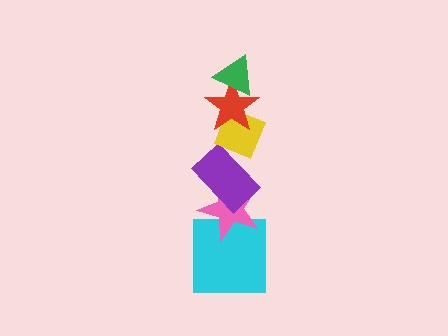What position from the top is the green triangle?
The green triangle is 1st from the top.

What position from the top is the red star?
The red star is 2nd from the top.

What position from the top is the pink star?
The pink star is 5th from the top.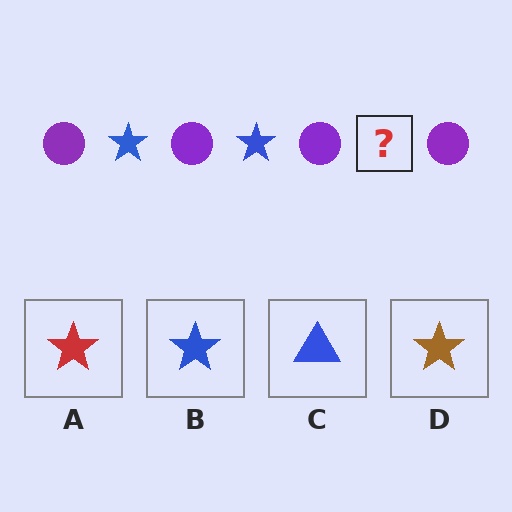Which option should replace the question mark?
Option B.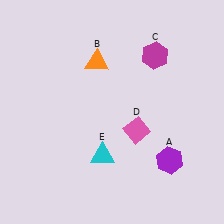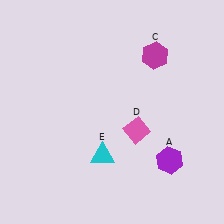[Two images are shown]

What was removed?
The orange triangle (B) was removed in Image 2.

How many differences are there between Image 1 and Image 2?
There is 1 difference between the two images.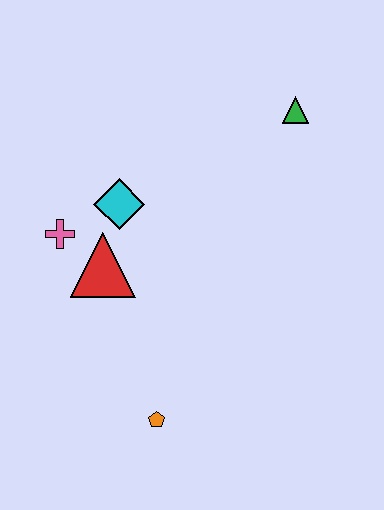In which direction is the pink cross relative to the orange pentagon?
The pink cross is above the orange pentagon.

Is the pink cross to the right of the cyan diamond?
No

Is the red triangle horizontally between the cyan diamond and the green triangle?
No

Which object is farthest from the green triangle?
The orange pentagon is farthest from the green triangle.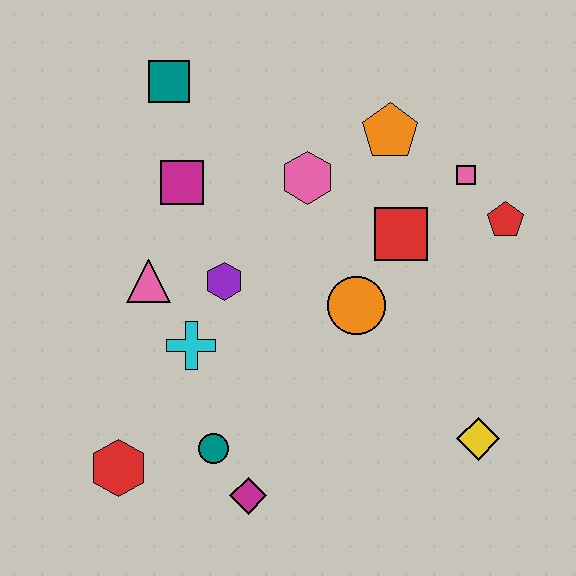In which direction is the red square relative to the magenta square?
The red square is to the right of the magenta square.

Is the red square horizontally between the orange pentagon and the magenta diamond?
No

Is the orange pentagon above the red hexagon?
Yes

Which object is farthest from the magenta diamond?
The teal square is farthest from the magenta diamond.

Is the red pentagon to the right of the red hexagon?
Yes